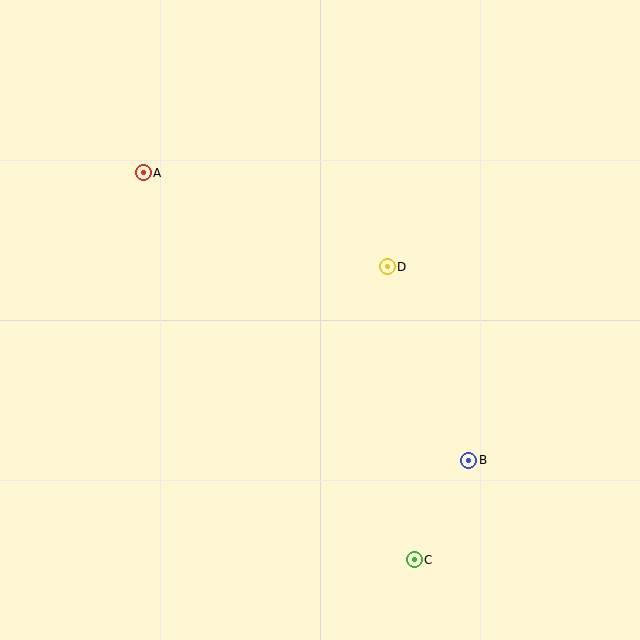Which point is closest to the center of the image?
Point D at (387, 267) is closest to the center.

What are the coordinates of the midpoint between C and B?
The midpoint between C and B is at (442, 510).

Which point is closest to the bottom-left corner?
Point C is closest to the bottom-left corner.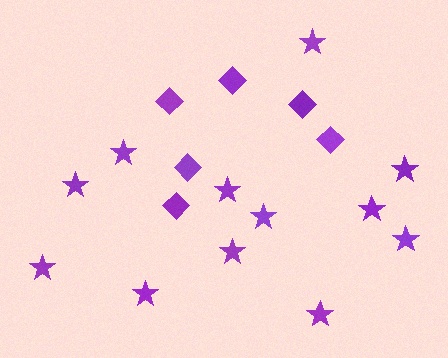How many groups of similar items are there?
There are 2 groups: one group of diamonds (6) and one group of stars (12).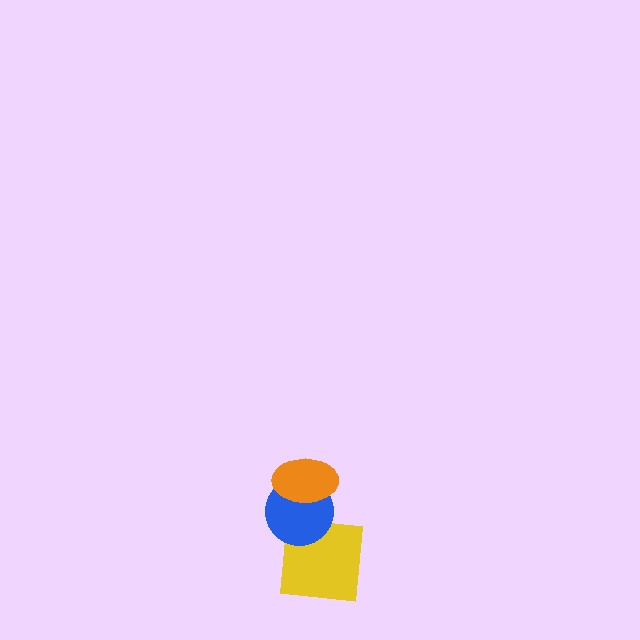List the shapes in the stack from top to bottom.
From top to bottom: the orange ellipse, the blue circle, the yellow square.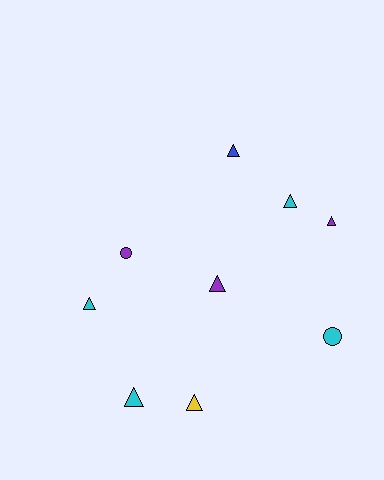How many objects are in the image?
There are 9 objects.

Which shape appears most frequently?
Triangle, with 7 objects.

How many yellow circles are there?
There are no yellow circles.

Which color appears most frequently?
Cyan, with 4 objects.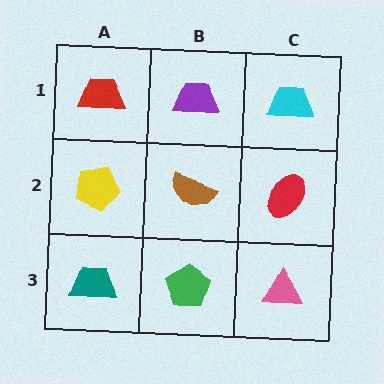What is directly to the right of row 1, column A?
A purple trapezoid.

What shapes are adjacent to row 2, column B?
A purple trapezoid (row 1, column B), a green pentagon (row 3, column B), a yellow pentagon (row 2, column A), a red ellipse (row 2, column C).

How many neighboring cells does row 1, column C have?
2.